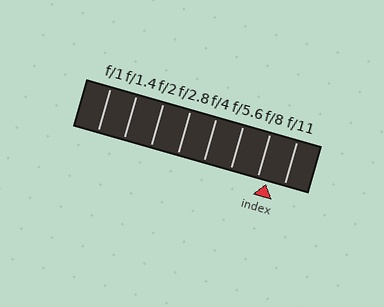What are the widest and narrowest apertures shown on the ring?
The widest aperture shown is f/1 and the narrowest is f/11.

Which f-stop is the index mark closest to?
The index mark is closest to f/8.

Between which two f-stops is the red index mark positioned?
The index mark is between f/8 and f/11.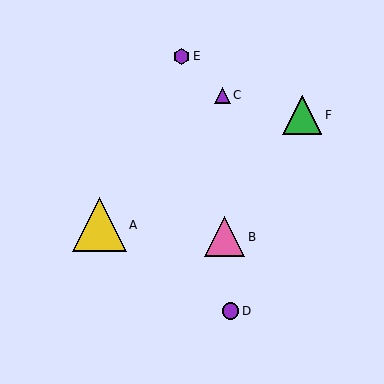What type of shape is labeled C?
Shape C is a purple triangle.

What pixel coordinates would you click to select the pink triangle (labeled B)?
Click at (225, 237) to select the pink triangle B.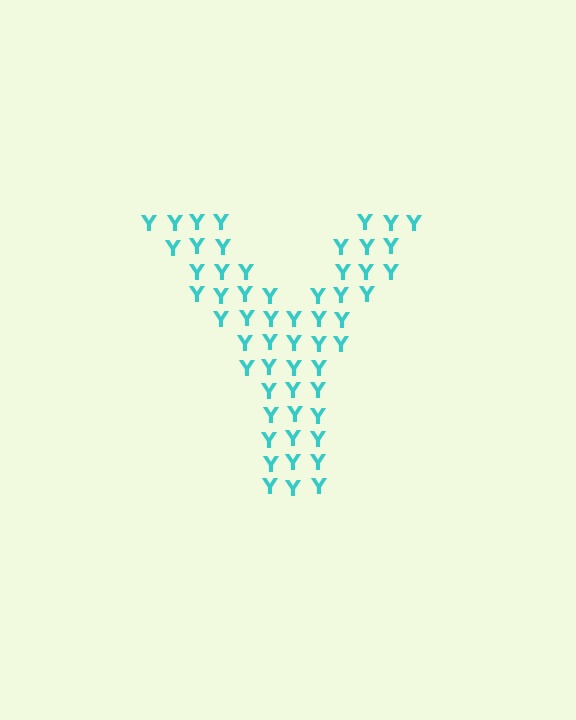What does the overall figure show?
The overall figure shows the letter Y.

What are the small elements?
The small elements are letter Y's.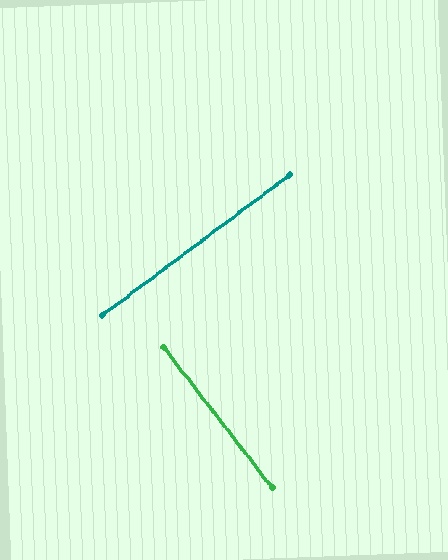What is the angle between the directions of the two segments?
Approximately 89 degrees.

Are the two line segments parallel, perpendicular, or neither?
Perpendicular — they meet at approximately 89°.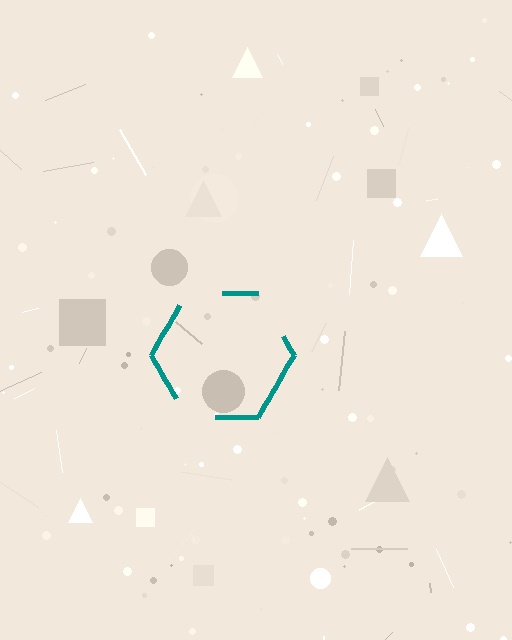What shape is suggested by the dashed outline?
The dashed outline suggests a hexagon.